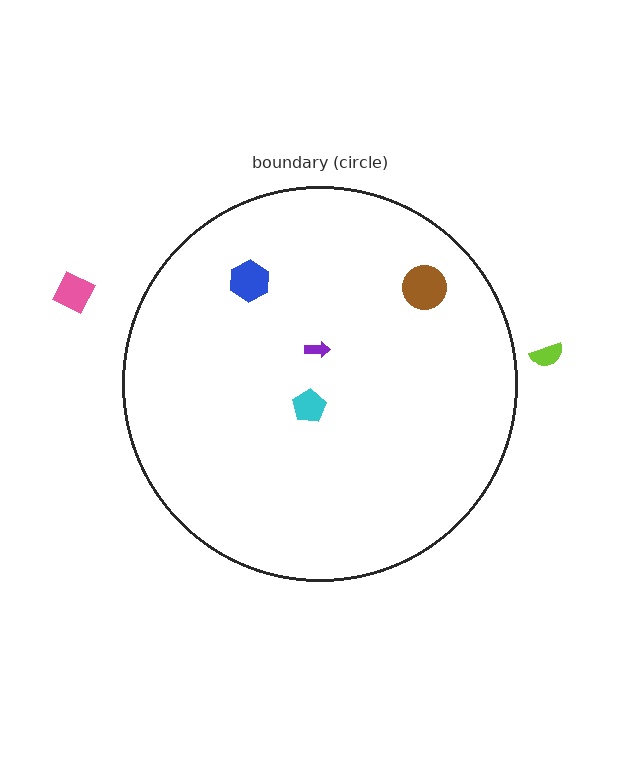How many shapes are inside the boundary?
4 inside, 2 outside.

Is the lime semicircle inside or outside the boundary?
Outside.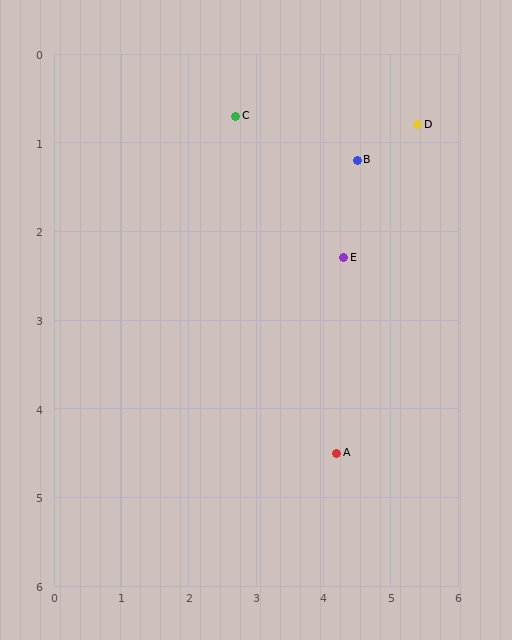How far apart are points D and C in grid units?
Points D and C are about 2.7 grid units apart.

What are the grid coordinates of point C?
Point C is at approximately (2.7, 0.7).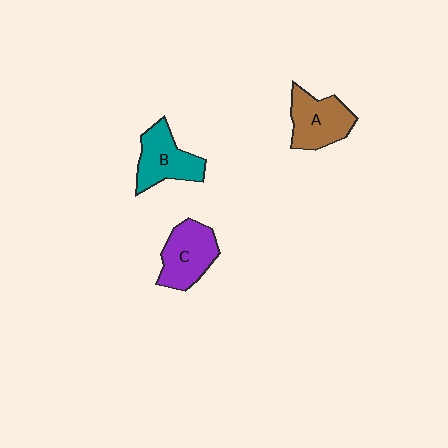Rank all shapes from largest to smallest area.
From largest to smallest: A (brown), C (purple), B (teal).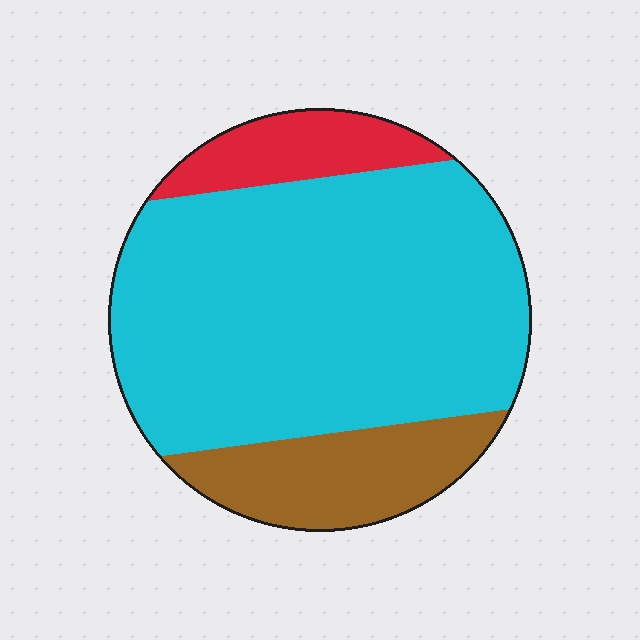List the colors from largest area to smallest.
From largest to smallest: cyan, brown, red.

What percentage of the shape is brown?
Brown takes up about one sixth (1/6) of the shape.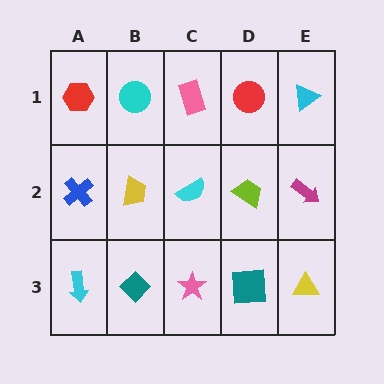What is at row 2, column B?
A yellow trapezoid.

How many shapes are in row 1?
5 shapes.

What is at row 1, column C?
A pink rectangle.